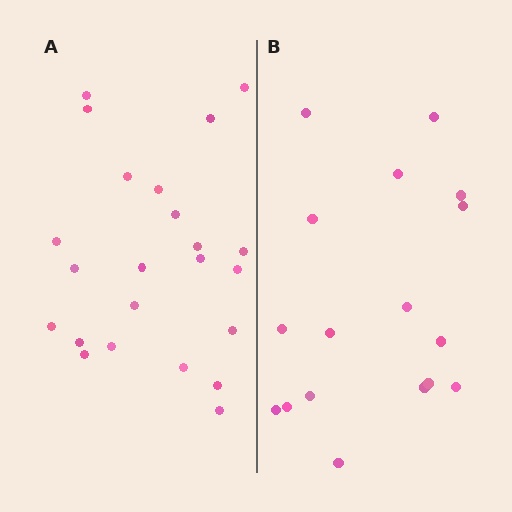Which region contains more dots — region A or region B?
Region A (the left region) has more dots.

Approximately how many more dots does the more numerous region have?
Region A has about 6 more dots than region B.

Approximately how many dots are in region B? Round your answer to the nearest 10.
About 20 dots. (The exact count is 17, which rounds to 20.)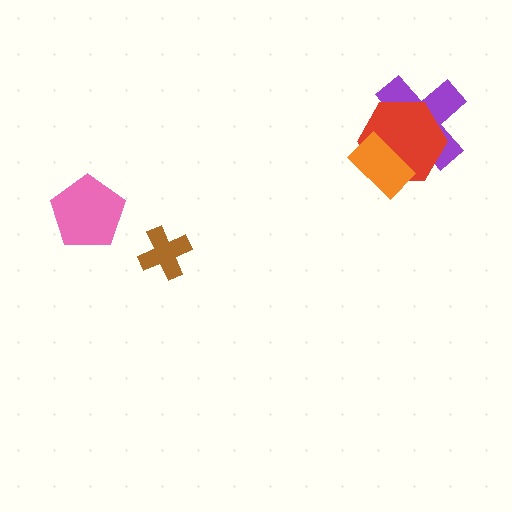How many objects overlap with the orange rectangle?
2 objects overlap with the orange rectangle.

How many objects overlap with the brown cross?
0 objects overlap with the brown cross.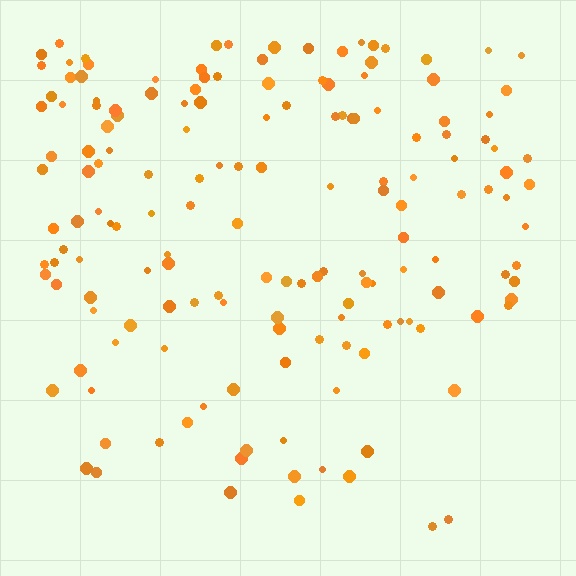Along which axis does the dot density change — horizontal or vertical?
Vertical.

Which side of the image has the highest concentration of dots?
The top.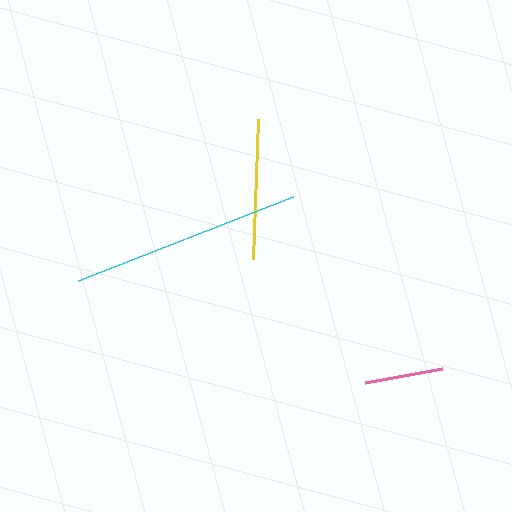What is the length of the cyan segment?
The cyan segment is approximately 231 pixels long.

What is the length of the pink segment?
The pink segment is approximately 78 pixels long.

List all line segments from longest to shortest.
From longest to shortest: cyan, yellow, pink.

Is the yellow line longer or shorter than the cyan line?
The cyan line is longer than the yellow line.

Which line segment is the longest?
The cyan line is the longest at approximately 231 pixels.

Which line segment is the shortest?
The pink line is the shortest at approximately 78 pixels.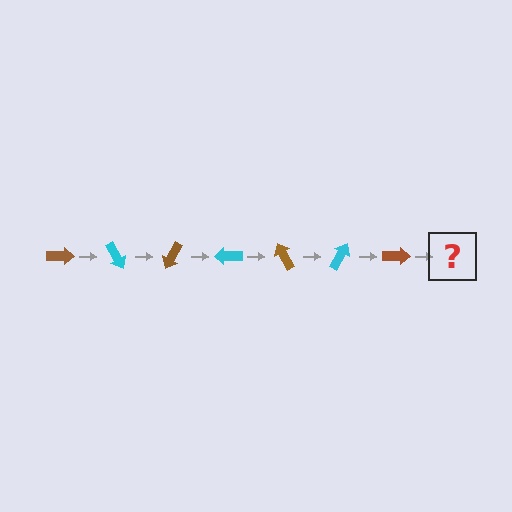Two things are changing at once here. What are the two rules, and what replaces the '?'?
The two rules are that it rotates 60 degrees each step and the color cycles through brown and cyan. The '?' should be a cyan arrow, rotated 420 degrees from the start.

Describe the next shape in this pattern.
It should be a cyan arrow, rotated 420 degrees from the start.